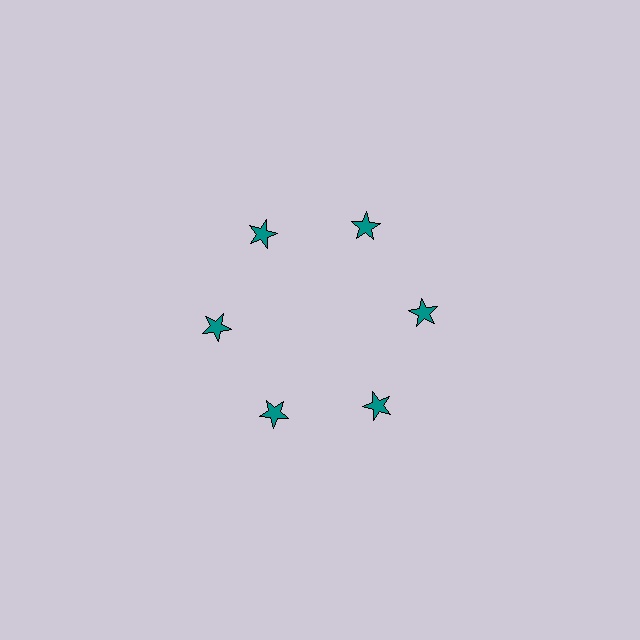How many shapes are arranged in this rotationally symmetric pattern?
There are 6 shapes, arranged in 6 groups of 1.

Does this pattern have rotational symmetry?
Yes, this pattern has 6-fold rotational symmetry. It looks the same after rotating 60 degrees around the center.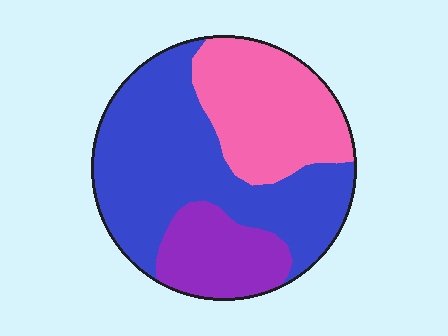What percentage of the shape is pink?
Pink covers roughly 30% of the shape.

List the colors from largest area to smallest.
From largest to smallest: blue, pink, purple.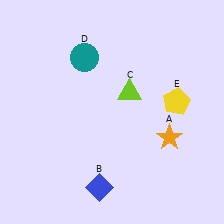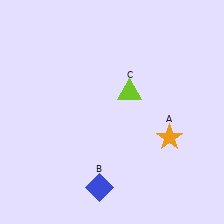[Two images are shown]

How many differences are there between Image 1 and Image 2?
There are 2 differences between the two images.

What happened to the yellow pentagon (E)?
The yellow pentagon (E) was removed in Image 2. It was in the top-right area of Image 1.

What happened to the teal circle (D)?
The teal circle (D) was removed in Image 2. It was in the top-left area of Image 1.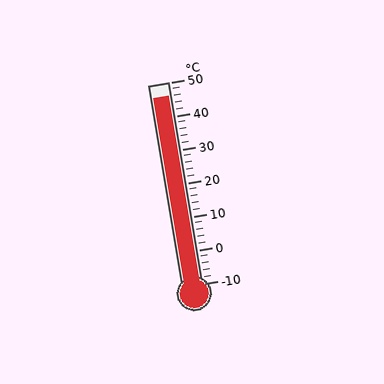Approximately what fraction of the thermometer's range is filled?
The thermometer is filled to approximately 95% of its range.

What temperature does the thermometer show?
The thermometer shows approximately 46°C.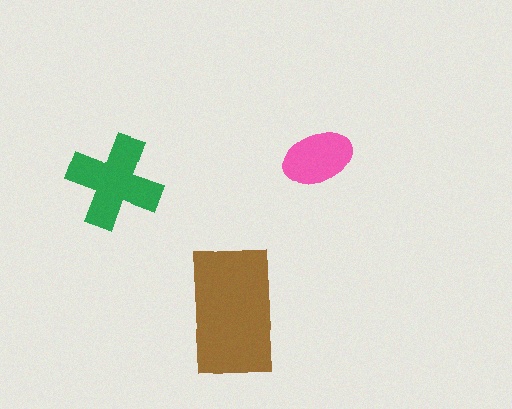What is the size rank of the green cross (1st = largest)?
2nd.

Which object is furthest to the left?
The green cross is leftmost.